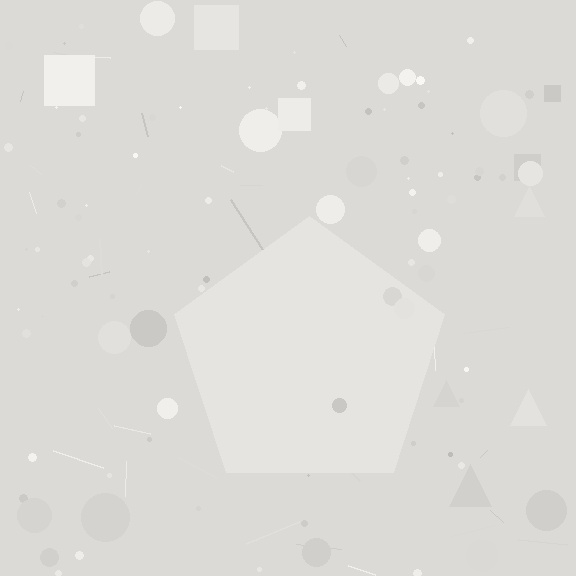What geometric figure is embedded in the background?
A pentagon is embedded in the background.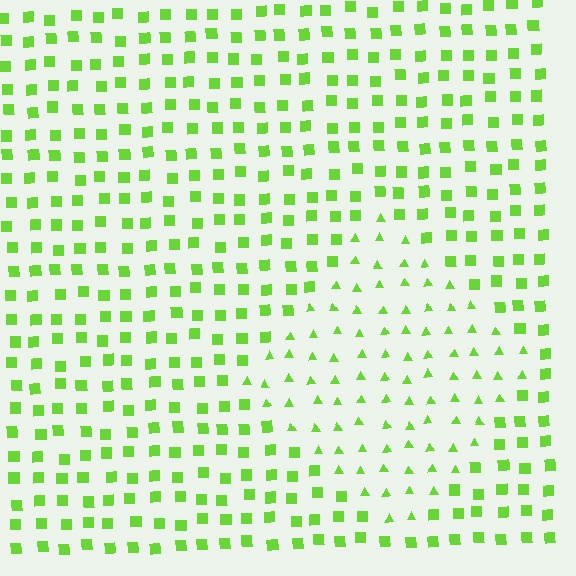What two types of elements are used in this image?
The image uses triangles inside the diamond region and squares outside it.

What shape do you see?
I see a diamond.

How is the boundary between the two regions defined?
The boundary is defined by a change in element shape: triangles inside vs. squares outside. All elements share the same color and spacing.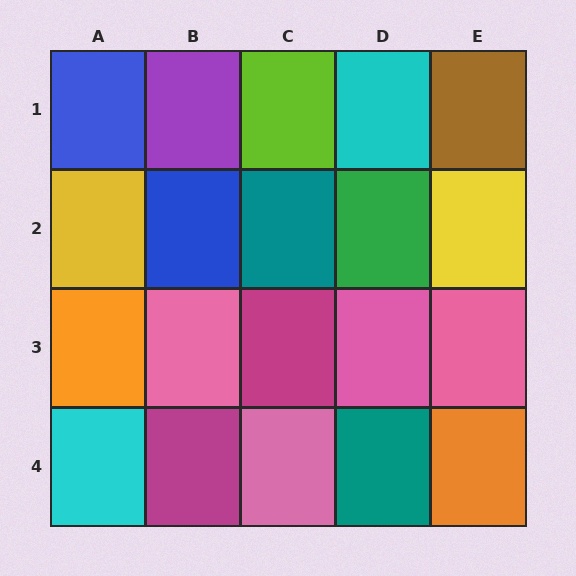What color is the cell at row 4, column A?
Cyan.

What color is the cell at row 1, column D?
Cyan.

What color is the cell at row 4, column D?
Teal.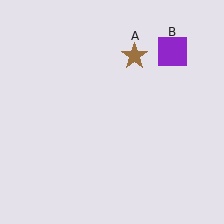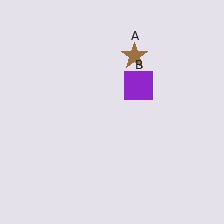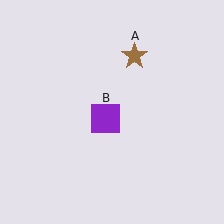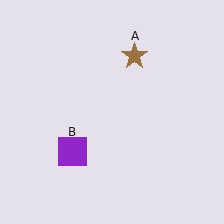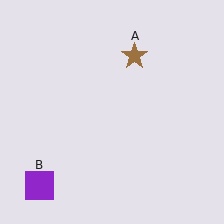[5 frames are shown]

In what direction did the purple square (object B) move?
The purple square (object B) moved down and to the left.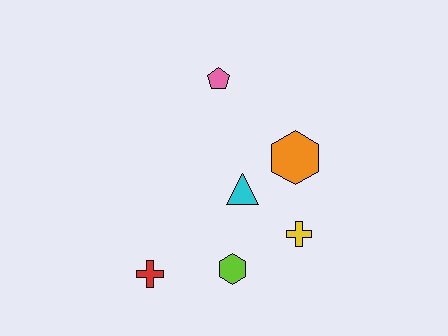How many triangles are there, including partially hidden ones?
There is 1 triangle.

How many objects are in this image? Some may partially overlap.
There are 6 objects.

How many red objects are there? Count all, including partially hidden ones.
There is 1 red object.